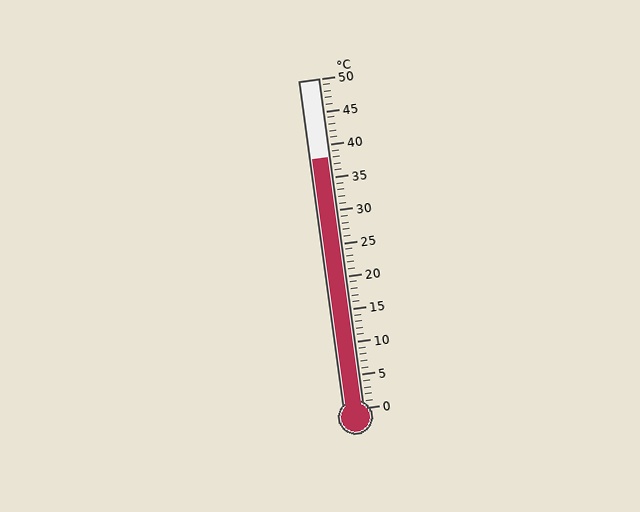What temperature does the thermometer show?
The thermometer shows approximately 38°C.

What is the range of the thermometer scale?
The thermometer scale ranges from 0°C to 50°C.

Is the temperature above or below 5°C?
The temperature is above 5°C.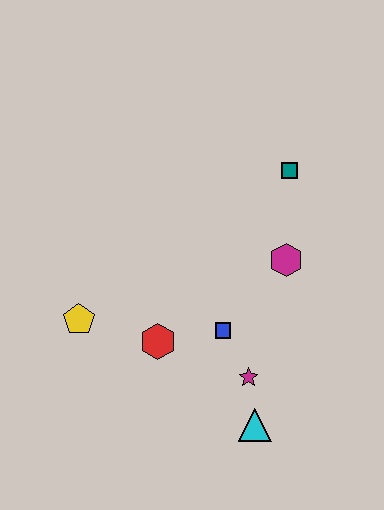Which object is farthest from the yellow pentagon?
The teal square is farthest from the yellow pentagon.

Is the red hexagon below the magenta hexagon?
Yes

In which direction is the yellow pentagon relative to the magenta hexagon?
The yellow pentagon is to the left of the magenta hexagon.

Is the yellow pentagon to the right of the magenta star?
No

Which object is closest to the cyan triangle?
The magenta star is closest to the cyan triangle.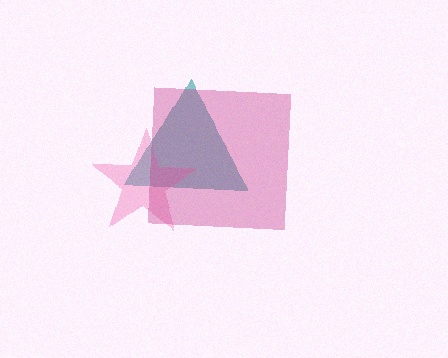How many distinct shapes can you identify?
There are 3 distinct shapes: a teal triangle, a pink star, a magenta square.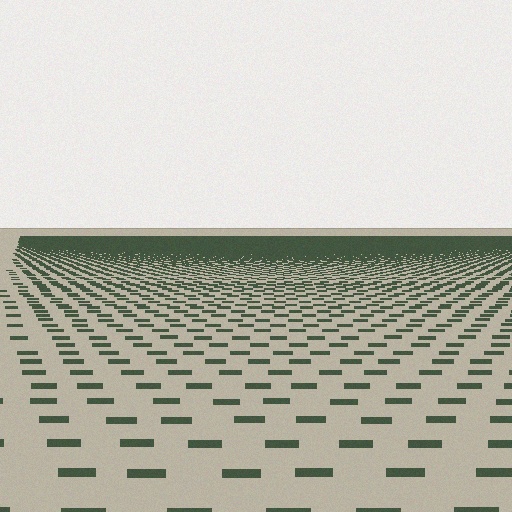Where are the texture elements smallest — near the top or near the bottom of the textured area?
Near the top.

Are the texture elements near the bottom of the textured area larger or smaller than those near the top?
Larger. Near the bottom, elements are closer to the viewer and appear at a bigger on-screen size.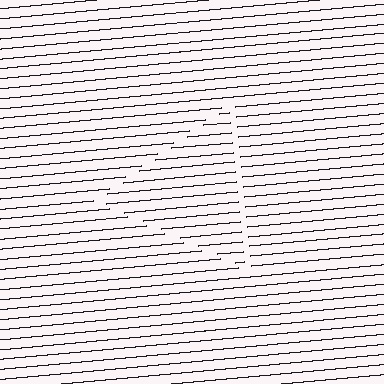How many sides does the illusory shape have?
3 sides — the line-ends trace a triangle.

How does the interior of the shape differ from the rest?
The interior of the shape contains the same grating, shifted by half a period — the contour is defined by the phase discontinuity where line-ends from the inner and outer gratings abut.